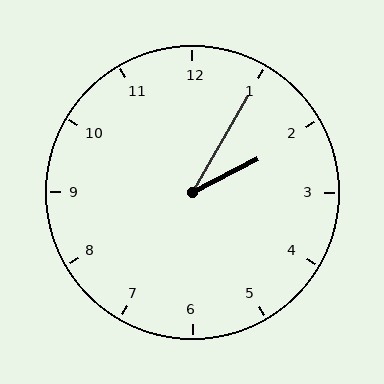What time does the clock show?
2:05.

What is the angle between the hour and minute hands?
Approximately 32 degrees.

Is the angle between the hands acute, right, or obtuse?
It is acute.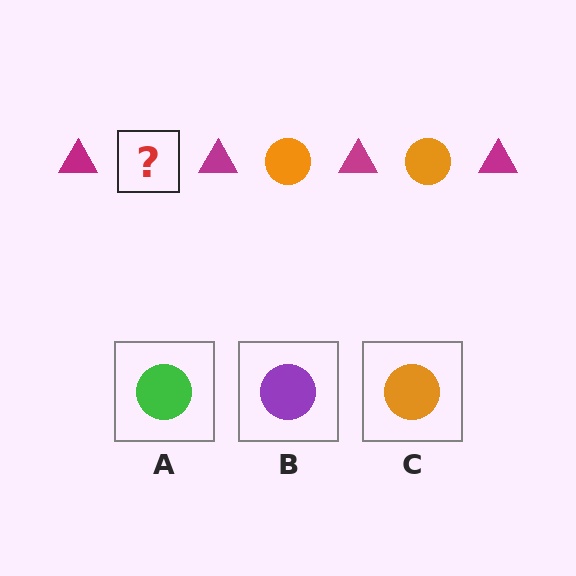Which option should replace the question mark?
Option C.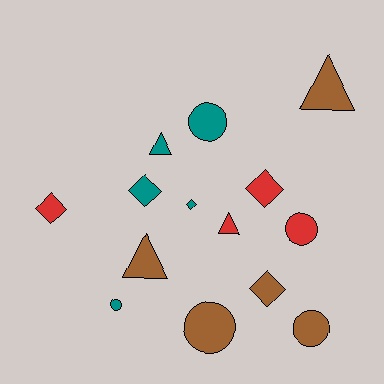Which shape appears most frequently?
Diamond, with 5 objects.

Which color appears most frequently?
Teal, with 5 objects.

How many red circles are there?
There is 1 red circle.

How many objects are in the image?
There are 14 objects.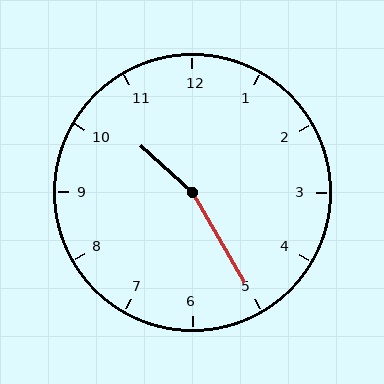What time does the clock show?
10:25.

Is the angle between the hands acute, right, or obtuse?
It is obtuse.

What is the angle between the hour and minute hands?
Approximately 162 degrees.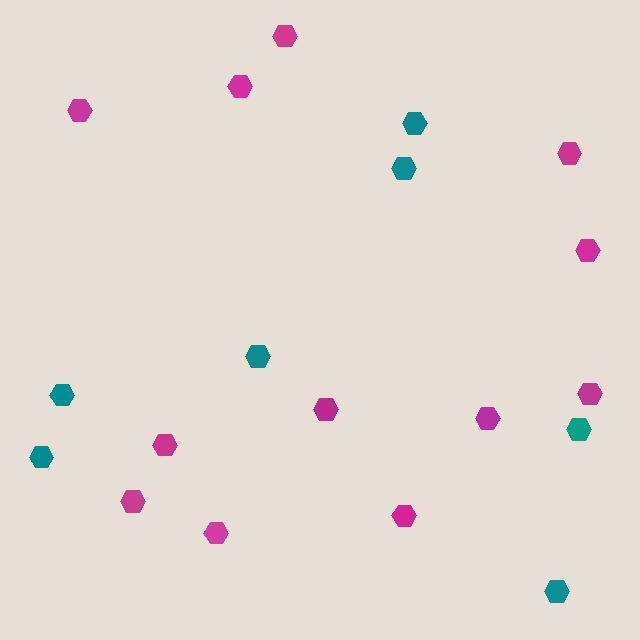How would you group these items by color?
There are 2 groups: one group of teal hexagons (7) and one group of magenta hexagons (12).